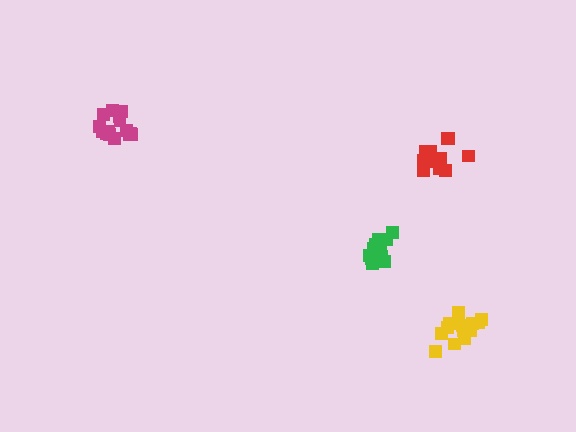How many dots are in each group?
Group 1: 12 dots, Group 2: 15 dots, Group 3: 13 dots, Group 4: 15 dots (55 total).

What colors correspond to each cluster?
The clusters are colored: green, magenta, red, yellow.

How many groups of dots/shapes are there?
There are 4 groups.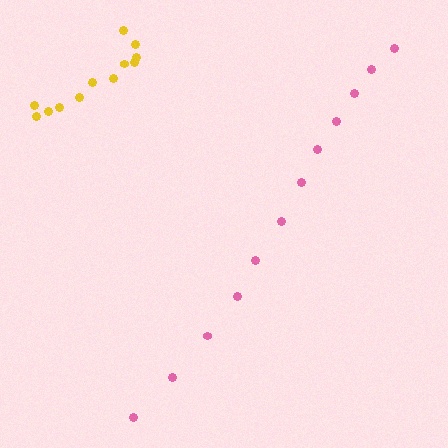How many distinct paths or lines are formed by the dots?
There are 2 distinct paths.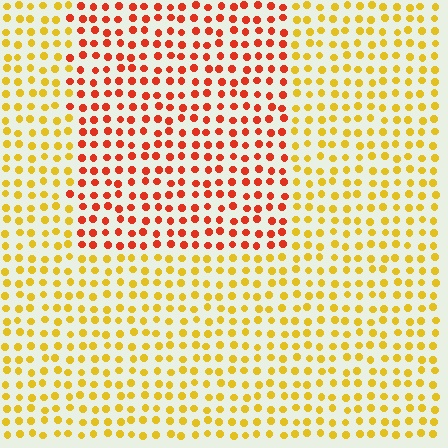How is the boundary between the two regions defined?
The boundary is defined purely by a slight shift in hue (about 44 degrees). Spacing, size, and orientation are identical on both sides.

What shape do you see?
I see a rectangle.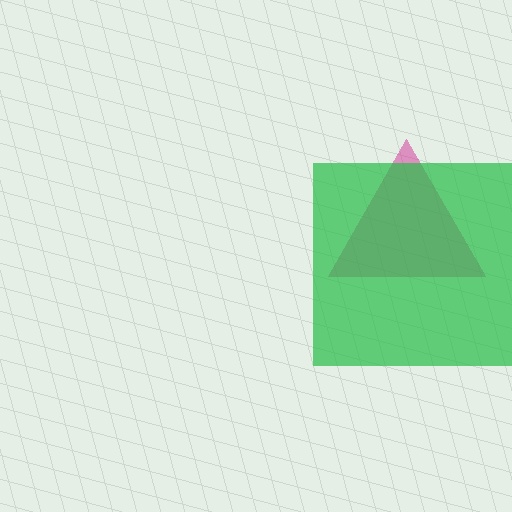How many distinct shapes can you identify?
There are 2 distinct shapes: a magenta triangle, a green square.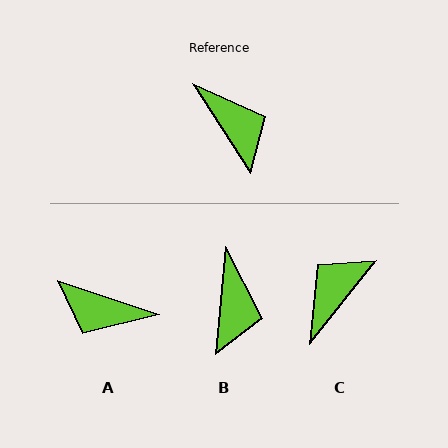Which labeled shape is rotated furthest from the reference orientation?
A, about 141 degrees away.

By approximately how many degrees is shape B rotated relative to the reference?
Approximately 38 degrees clockwise.